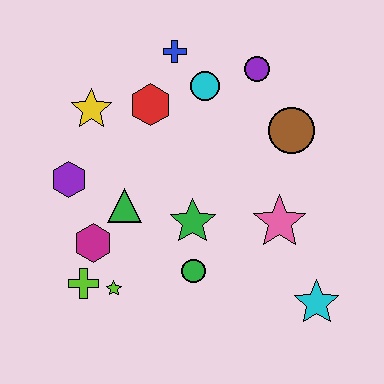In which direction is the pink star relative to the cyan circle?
The pink star is below the cyan circle.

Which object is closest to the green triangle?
The magenta hexagon is closest to the green triangle.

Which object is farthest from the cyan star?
The yellow star is farthest from the cyan star.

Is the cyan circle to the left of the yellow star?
No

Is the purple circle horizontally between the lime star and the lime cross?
No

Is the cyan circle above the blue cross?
No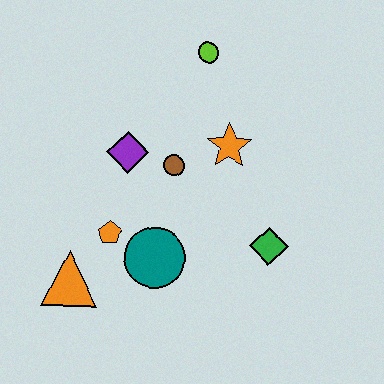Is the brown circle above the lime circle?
No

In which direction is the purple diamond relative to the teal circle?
The purple diamond is above the teal circle.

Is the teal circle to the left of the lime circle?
Yes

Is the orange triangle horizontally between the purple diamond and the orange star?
No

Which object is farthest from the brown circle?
The orange triangle is farthest from the brown circle.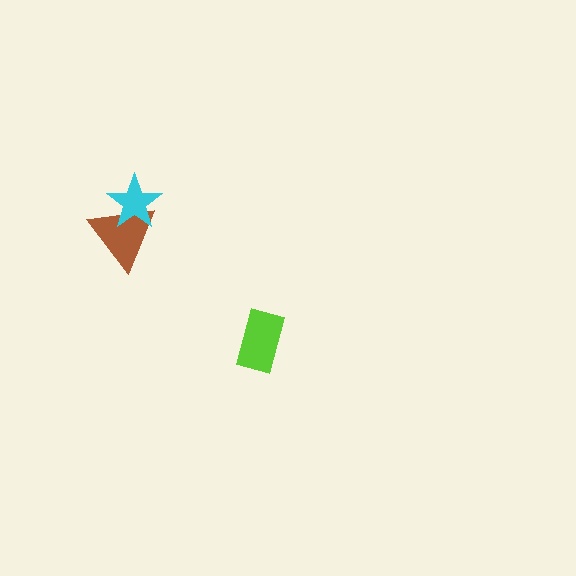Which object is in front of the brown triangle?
The cyan star is in front of the brown triangle.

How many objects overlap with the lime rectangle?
0 objects overlap with the lime rectangle.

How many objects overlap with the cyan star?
1 object overlaps with the cyan star.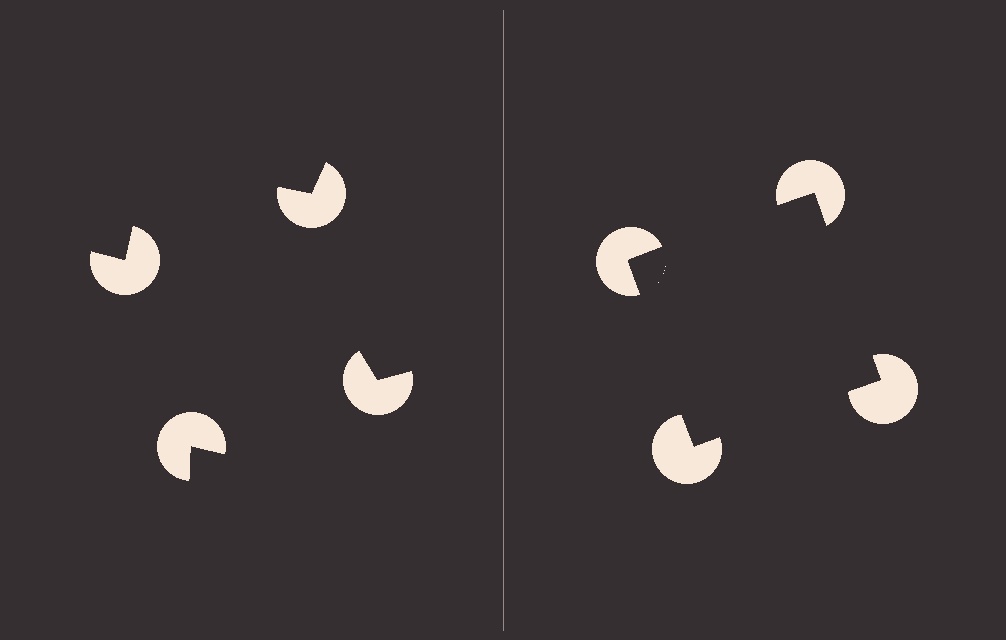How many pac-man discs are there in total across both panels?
8 — 4 on each side.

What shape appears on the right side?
An illusory square.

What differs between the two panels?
The pac-man discs are positioned identically on both sides; only the wedge orientations differ. On the right they align to a square; on the left they are misaligned.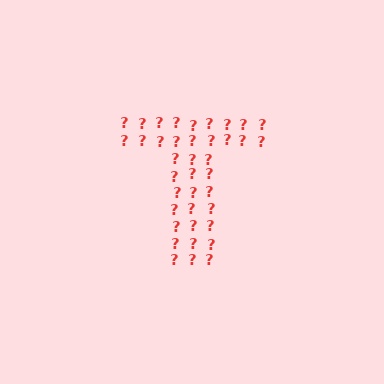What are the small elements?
The small elements are question marks.